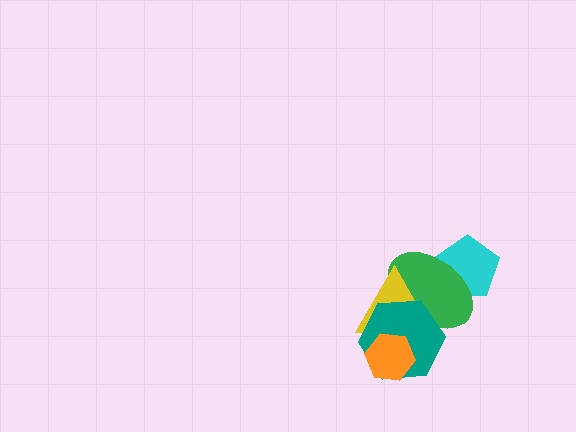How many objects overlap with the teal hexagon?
3 objects overlap with the teal hexagon.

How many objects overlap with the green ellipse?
3 objects overlap with the green ellipse.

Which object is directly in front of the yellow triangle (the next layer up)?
The teal hexagon is directly in front of the yellow triangle.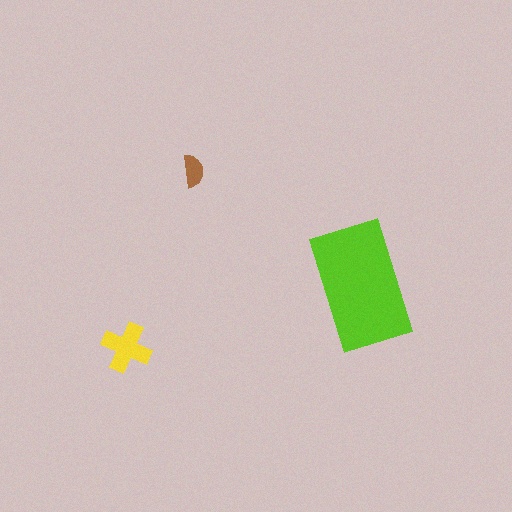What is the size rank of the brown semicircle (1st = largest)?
3rd.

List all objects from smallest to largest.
The brown semicircle, the yellow cross, the lime rectangle.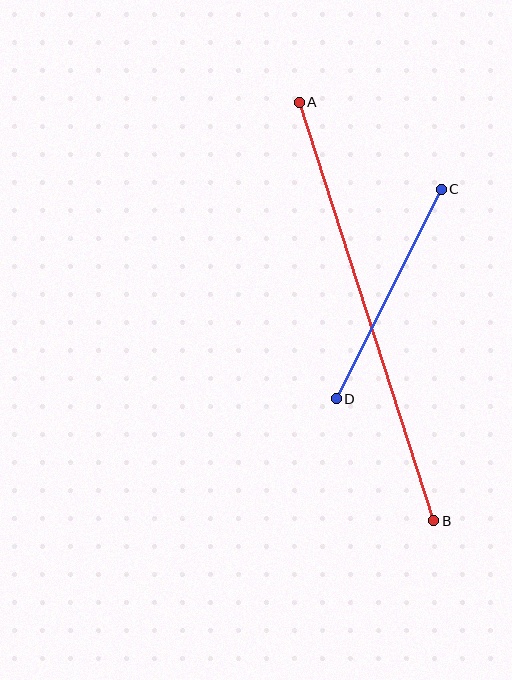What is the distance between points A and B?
The distance is approximately 440 pixels.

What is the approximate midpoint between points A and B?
The midpoint is at approximately (366, 311) pixels.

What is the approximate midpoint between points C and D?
The midpoint is at approximately (389, 294) pixels.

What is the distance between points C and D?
The distance is approximately 234 pixels.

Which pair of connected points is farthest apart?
Points A and B are farthest apart.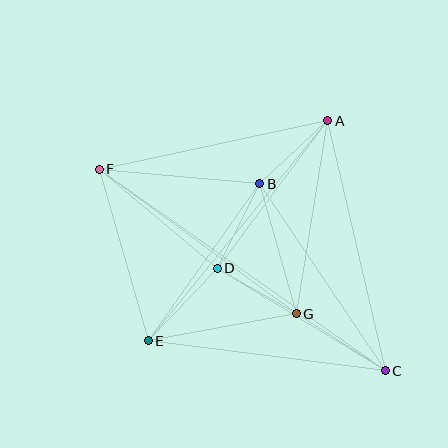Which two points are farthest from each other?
Points C and F are farthest from each other.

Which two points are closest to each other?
Points D and G are closest to each other.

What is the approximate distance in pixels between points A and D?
The distance between A and D is approximately 184 pixels.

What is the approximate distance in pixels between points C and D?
The distance between C and D is approximately 197 pixels.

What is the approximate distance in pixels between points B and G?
The distance between B and G is approximately 135 pixels.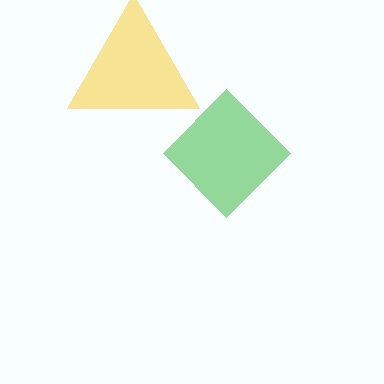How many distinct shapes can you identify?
There are 2 distinct shapes: a green diamond, a yellow triangle.